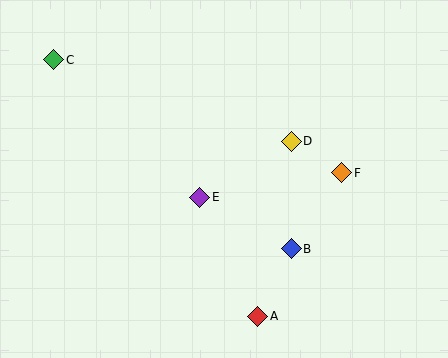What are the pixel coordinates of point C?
Point C is at (54, 60).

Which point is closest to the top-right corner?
Point F is closest to the top-right corner.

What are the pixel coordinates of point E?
Point E is at (200, 197).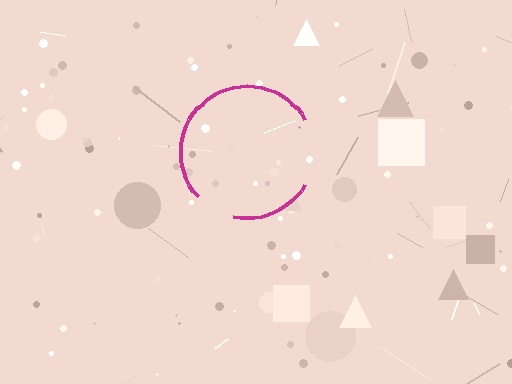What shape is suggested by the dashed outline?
The dashed outline suggests a circle.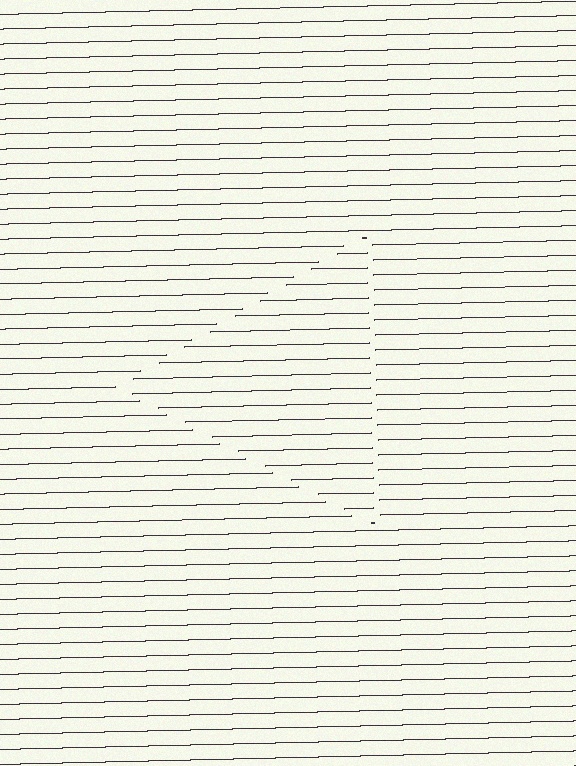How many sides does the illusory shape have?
3 sides — the line-ends trace a triangle.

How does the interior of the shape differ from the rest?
The interior of the shape contains the same grating, shifted by half a period — the contour is defined by the phase discontinuity where line-ends from the inner and outer gratings abut.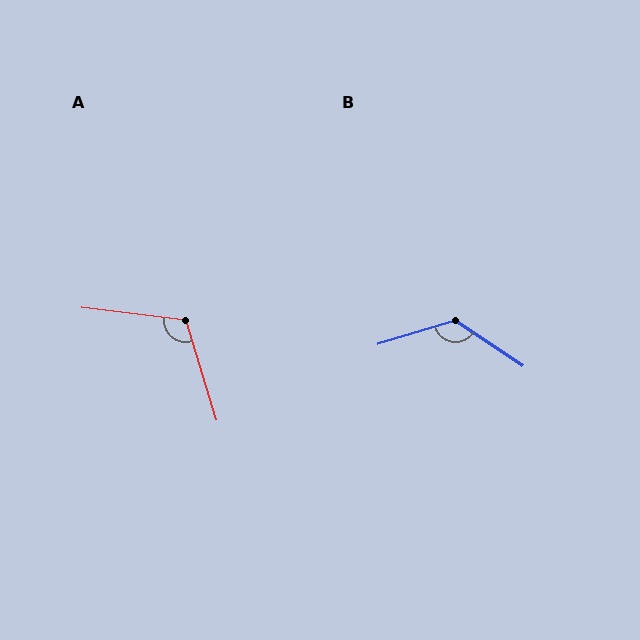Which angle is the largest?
B, at approximately 129 degrees.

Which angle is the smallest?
A, at approximately 114 degrees.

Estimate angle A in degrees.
Approximately 114 degrees.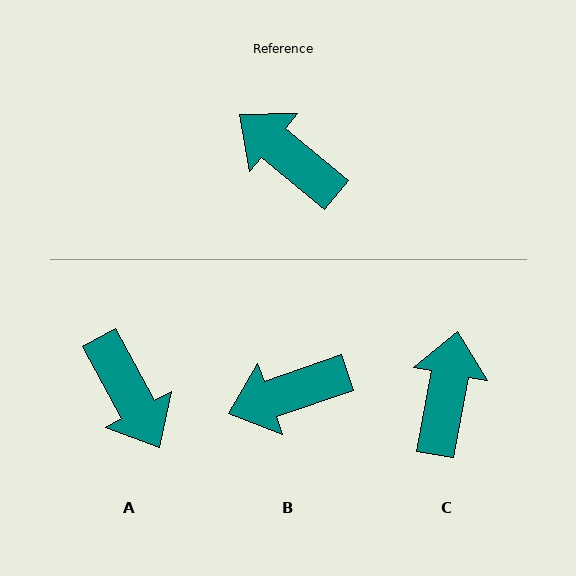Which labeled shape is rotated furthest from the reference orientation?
A, about 158 degrees away.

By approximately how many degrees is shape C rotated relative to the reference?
Approximately 61 degrees clockwise.